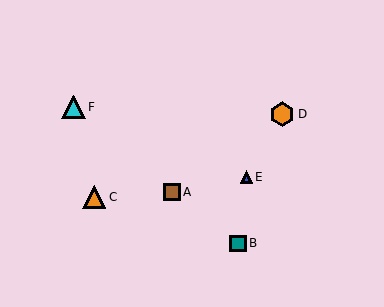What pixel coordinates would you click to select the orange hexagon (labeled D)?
Click at (282, 114) to select the orange hexagon D.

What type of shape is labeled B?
Shape B is a teal square.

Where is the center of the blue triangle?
The center of the blue triangle is at (246, 177).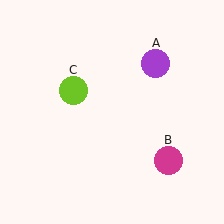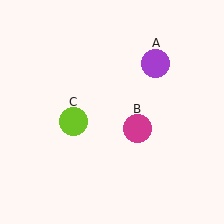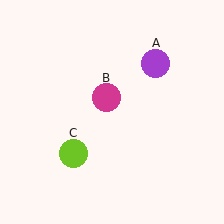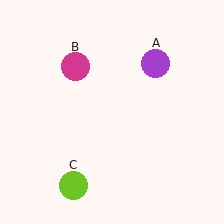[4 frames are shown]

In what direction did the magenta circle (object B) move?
The magenta circle (object B) moved up and to the left.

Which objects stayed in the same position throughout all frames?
Purple circle (object A) remained stationary.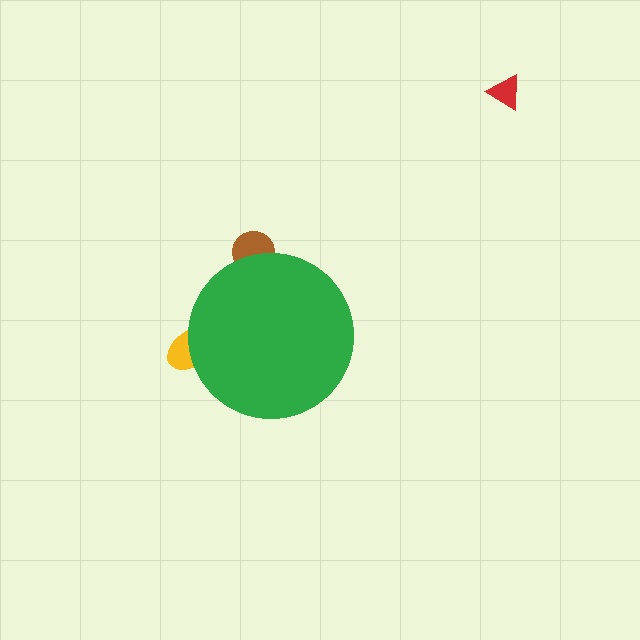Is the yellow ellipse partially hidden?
Yes, the yellow ellipse is partially hidden behind the green circle.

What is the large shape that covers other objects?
A green circle.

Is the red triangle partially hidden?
No, the red triangle is fully visible.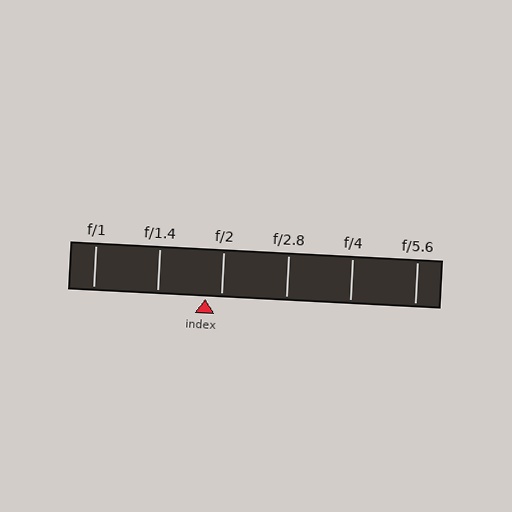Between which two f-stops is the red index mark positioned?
The index mark is between f/1.4 and f/2.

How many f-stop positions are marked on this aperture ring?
There are 6 f-stop positions marked.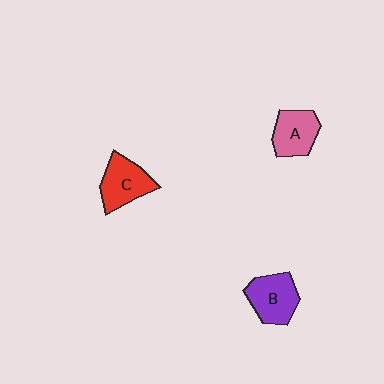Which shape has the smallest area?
Shape A (pink).